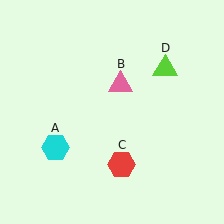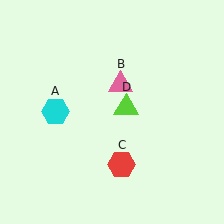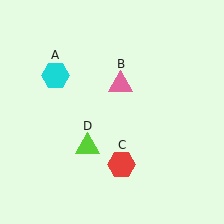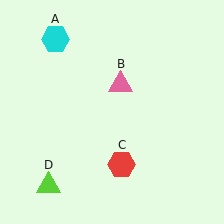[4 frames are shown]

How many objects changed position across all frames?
2 objects changed position: cyan hexagon (object A), lime triangle (object D).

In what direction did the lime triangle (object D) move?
The lime triangle (object D) moved down and to the left.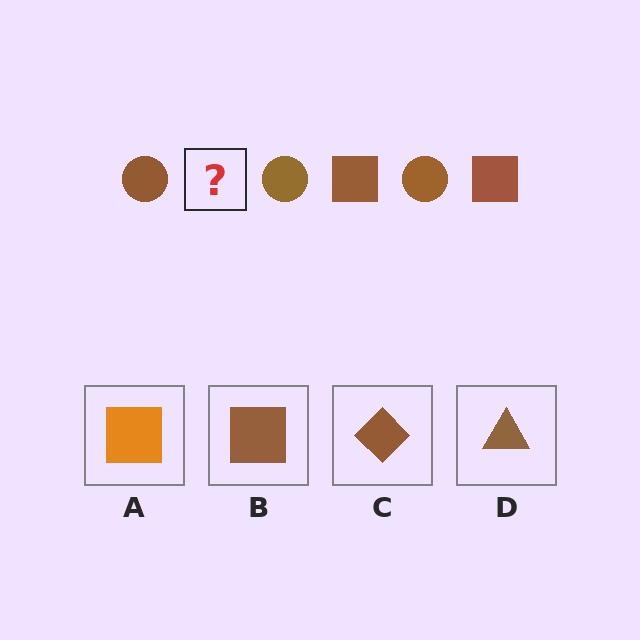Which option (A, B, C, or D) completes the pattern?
B.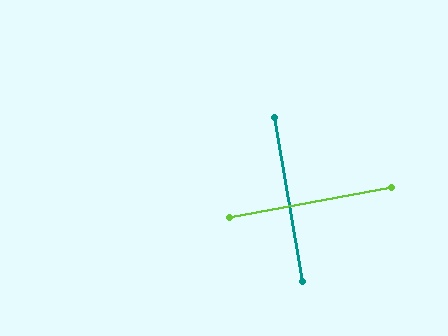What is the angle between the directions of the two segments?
Approximately 89 degrees.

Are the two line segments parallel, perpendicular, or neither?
Perpendicular — they meet at approximately 89°.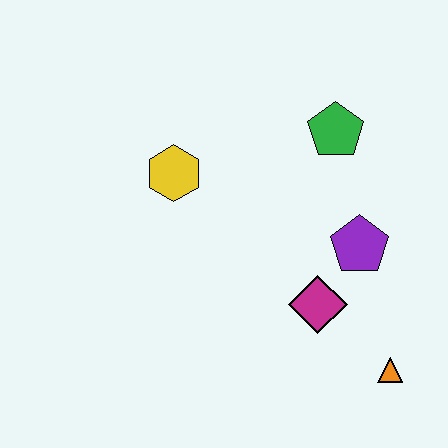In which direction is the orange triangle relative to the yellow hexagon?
The orange triangle is to the right of the yellow hexagon.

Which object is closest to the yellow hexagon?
The green pentagon is closest to the yellow hexagon.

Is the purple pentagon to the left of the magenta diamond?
No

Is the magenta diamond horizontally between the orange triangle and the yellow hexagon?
Yes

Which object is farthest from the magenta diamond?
The yellow hexagon is farthest from the magenta diamond.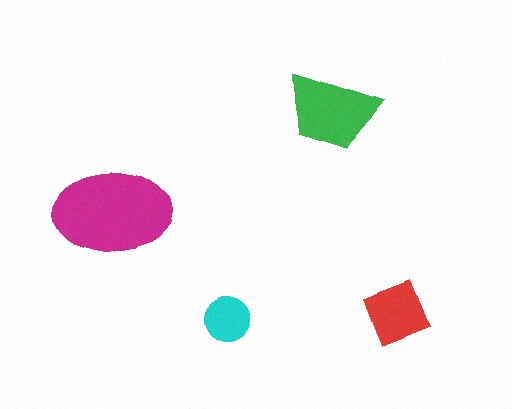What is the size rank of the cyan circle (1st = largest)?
4th.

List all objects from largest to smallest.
The magenta ellipse, the green trapezoid, the red diamond, the cyan circle.